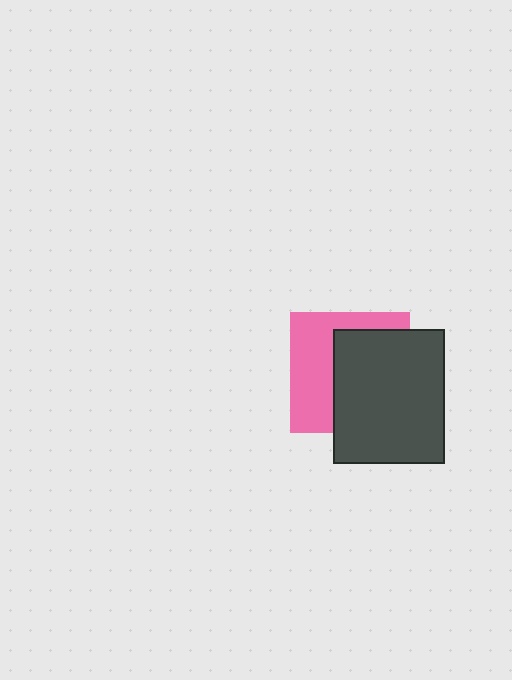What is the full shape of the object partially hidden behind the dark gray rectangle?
The partially hidden object is a pink square.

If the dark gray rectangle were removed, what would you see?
You would see the complete pink square.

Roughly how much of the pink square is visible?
About half of it is visible (roughly 46%).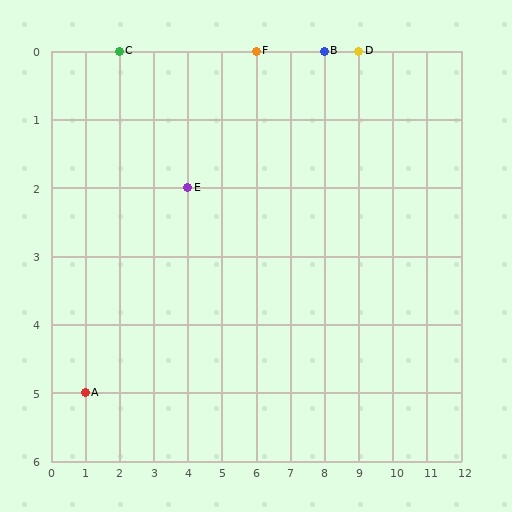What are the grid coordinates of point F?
Point F is at grid coordinates (6, 0).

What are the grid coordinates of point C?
Point C is at grid coordinates (2, 0).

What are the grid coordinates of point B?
Point B is at grid coordinates (8, 0).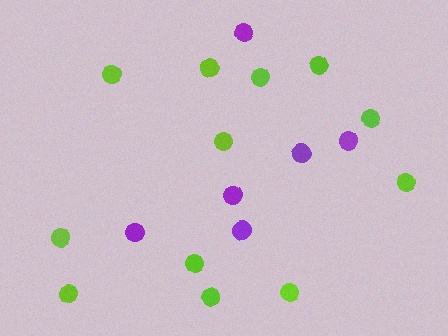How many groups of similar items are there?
There are 2 groups: one group of purple circles (6) and one group of lime circles (12).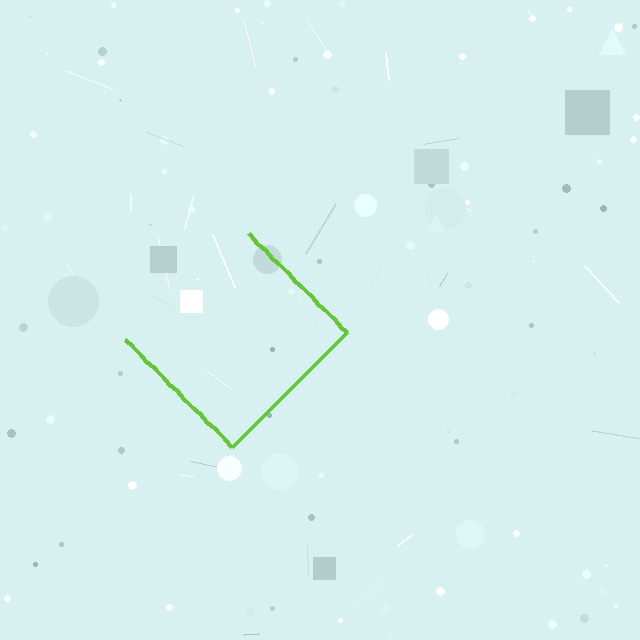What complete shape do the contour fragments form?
The contour fragments form a diamond.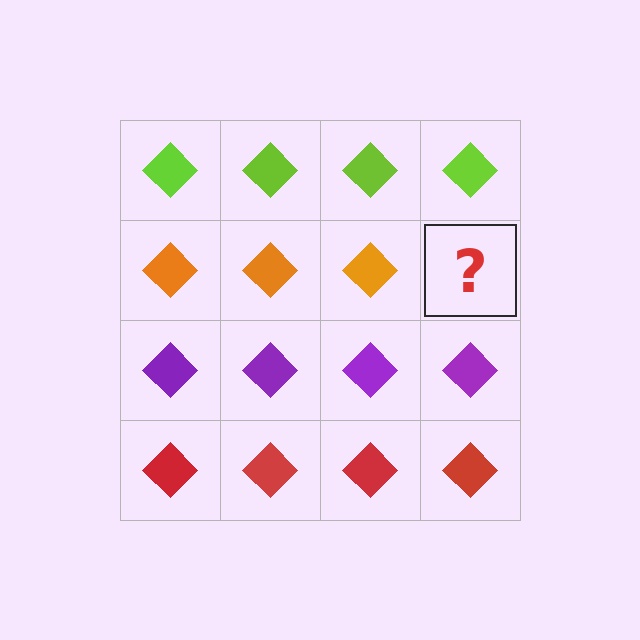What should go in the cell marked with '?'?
The missing cell should contain an orange diamond.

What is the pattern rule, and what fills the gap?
The rule is that each row has a consistent color. The gap should be filled with an orange diamond.